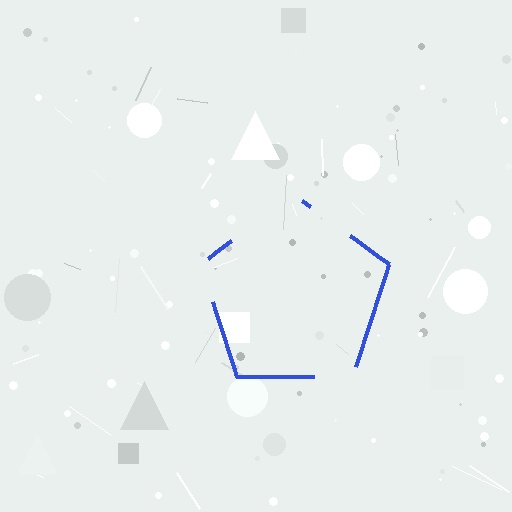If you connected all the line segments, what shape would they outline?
They would outline a pentagon.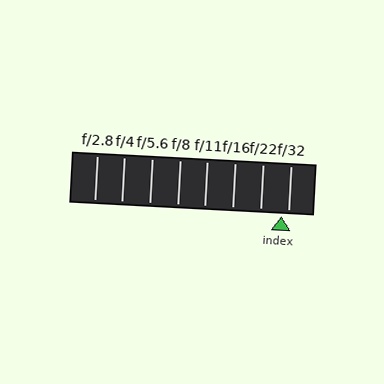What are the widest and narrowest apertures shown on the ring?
The widest aperture shown is f/2.8 and the narrowest is f/32.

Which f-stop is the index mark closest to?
The index mark is closest to f/32.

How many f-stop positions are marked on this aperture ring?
There are 8 f-stop positions marked.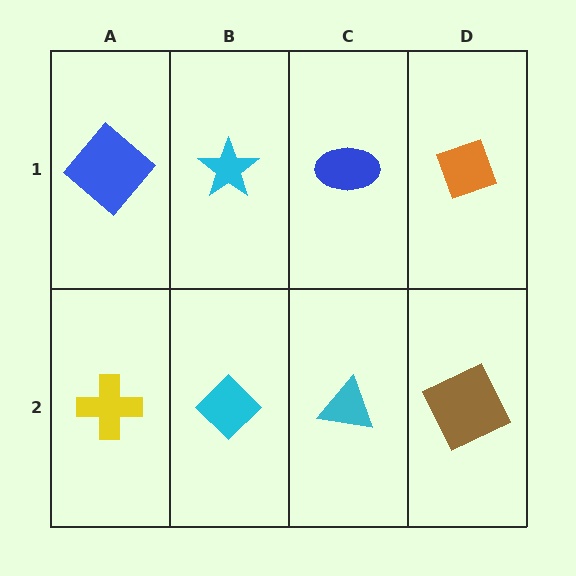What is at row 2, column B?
A cyan diamond.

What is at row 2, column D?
A brown square.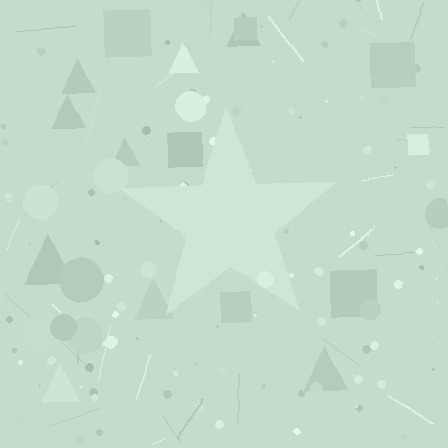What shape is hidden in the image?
A star is hidden in the image.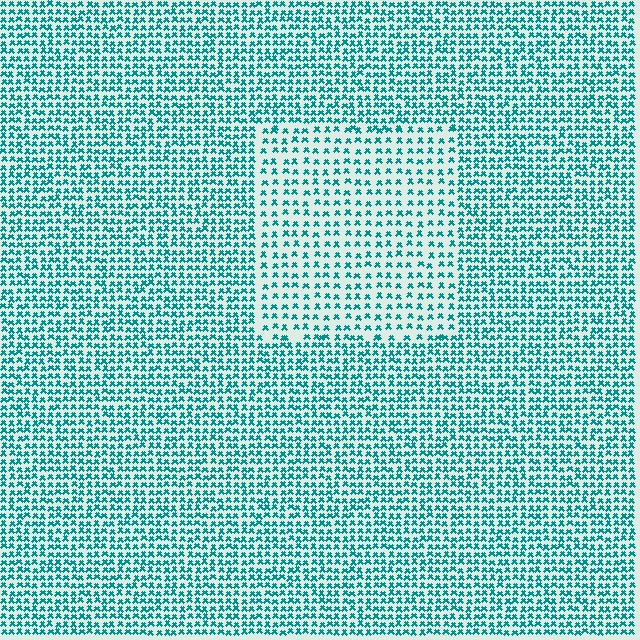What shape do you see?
I see a rectangle.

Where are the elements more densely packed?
The elements are more densely packed outside the rectangle boundary.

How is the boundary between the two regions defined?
The boundary is defined by a change in element density (approximately 1.8x ratio). All elements are the same color, size, and shape.